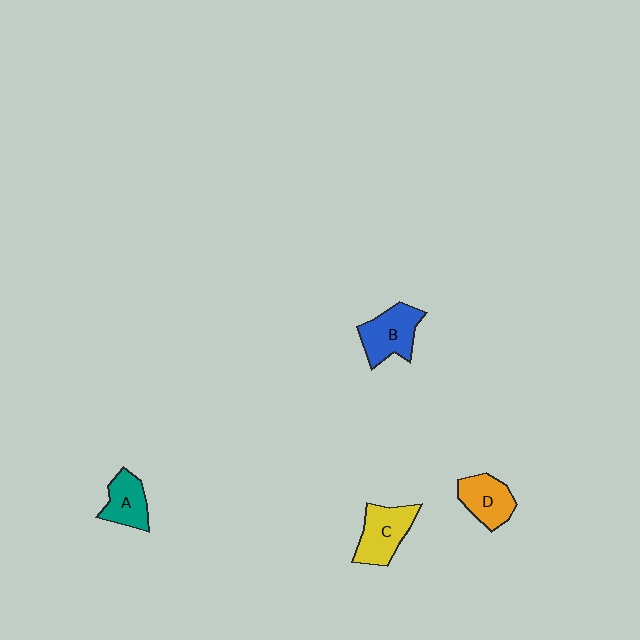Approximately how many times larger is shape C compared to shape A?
Approximately 1.3 times.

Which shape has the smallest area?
Shape A (teal).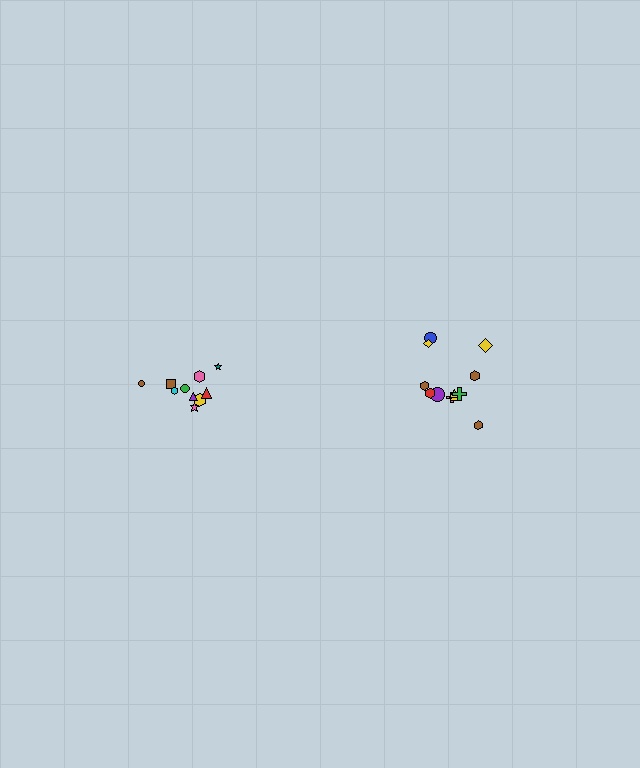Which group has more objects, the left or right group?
The right group.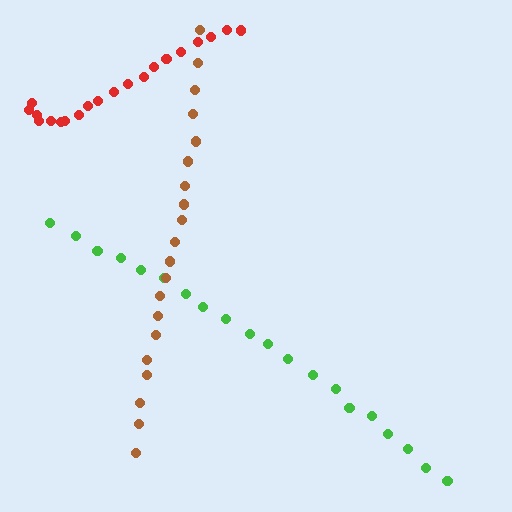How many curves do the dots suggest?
There are 3 distinct paths.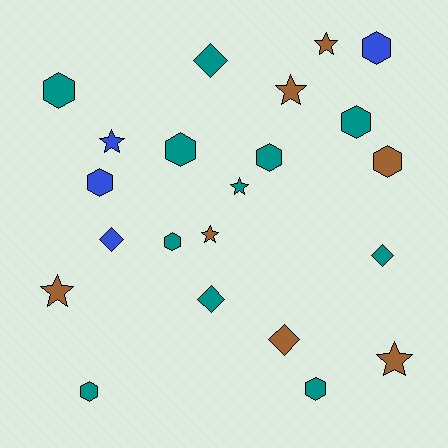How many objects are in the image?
There are 22 objects.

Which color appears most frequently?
Teal, with 11 objects.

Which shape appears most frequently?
Hexagon, with 10 objects.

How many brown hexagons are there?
There is 1 brown hexagon.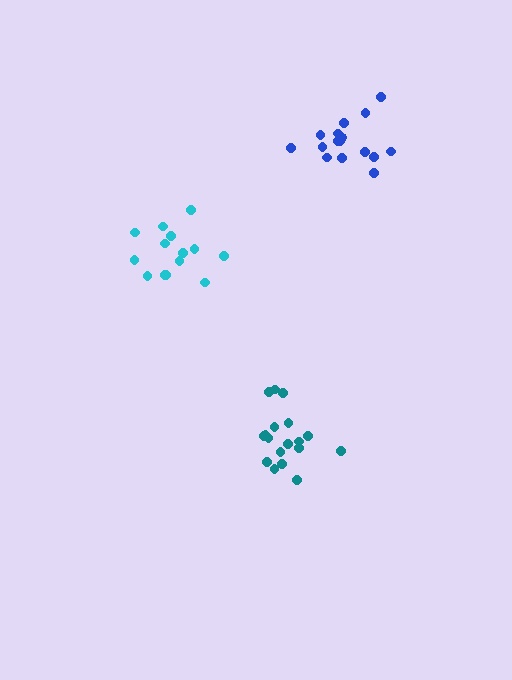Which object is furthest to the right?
The blue cluster is rightmost.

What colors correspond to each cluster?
The clusters are colored: blue, teal, cyan.